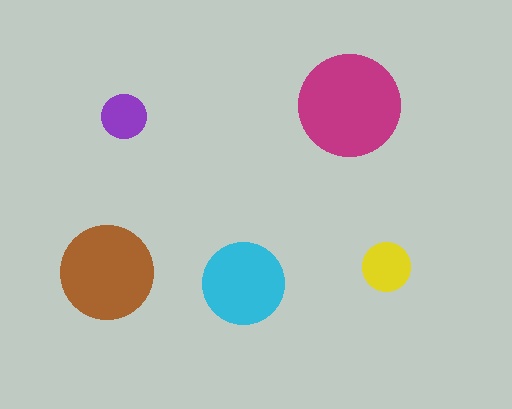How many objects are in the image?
There are 5 objects in the image.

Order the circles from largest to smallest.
the magenta one, the brown one, the cyan one, the yellow one, the purple one.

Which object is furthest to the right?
The yellow circle is rightmost.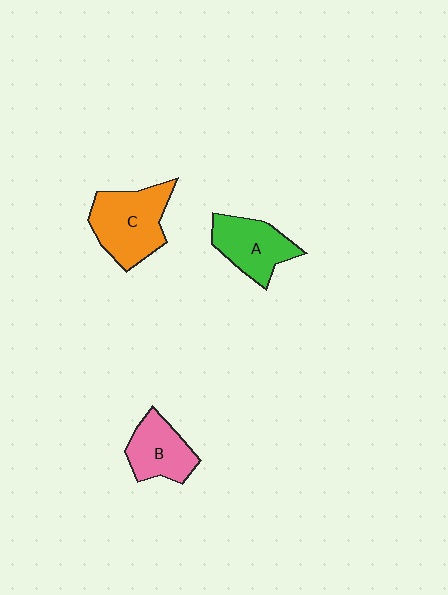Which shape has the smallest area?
Shape B (pink).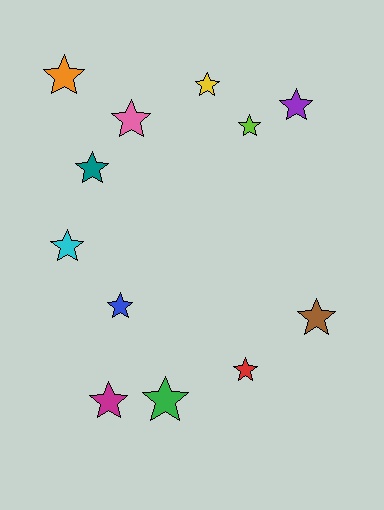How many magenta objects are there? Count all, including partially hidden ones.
There is 1 magenta object.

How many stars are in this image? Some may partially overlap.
There are 12 stars.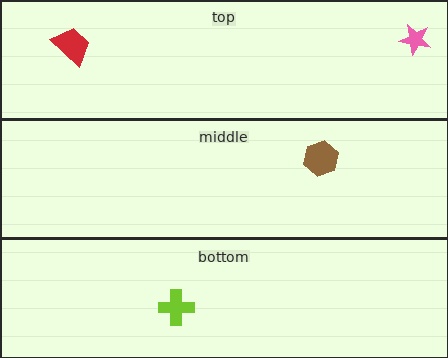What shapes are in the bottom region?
The lime cross.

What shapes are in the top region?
The pink star, the red trapezoid.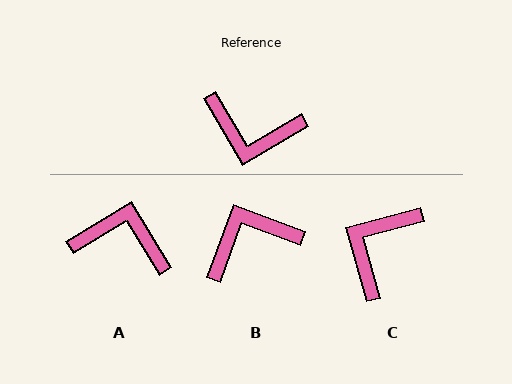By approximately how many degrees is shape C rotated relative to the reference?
Approximately 105 degrees clockwise.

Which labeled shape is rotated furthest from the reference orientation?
A, about 180 degrees away.